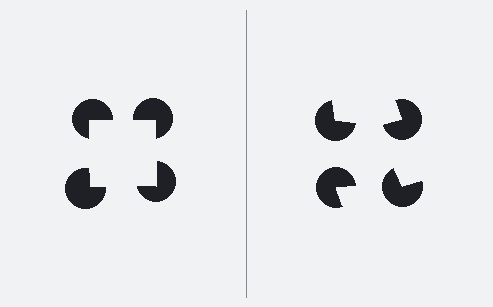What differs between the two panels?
The pac-man discs are positioned identically on both sides; only the wedge orientations differ. On the left they align to a square; on the right they are misaligned.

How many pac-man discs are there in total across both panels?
8 — 4 on each side.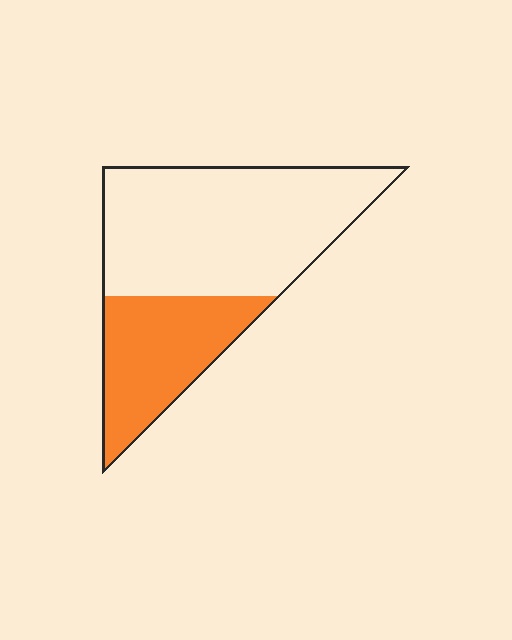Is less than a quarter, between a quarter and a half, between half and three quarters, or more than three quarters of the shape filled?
Between a quarter and a half.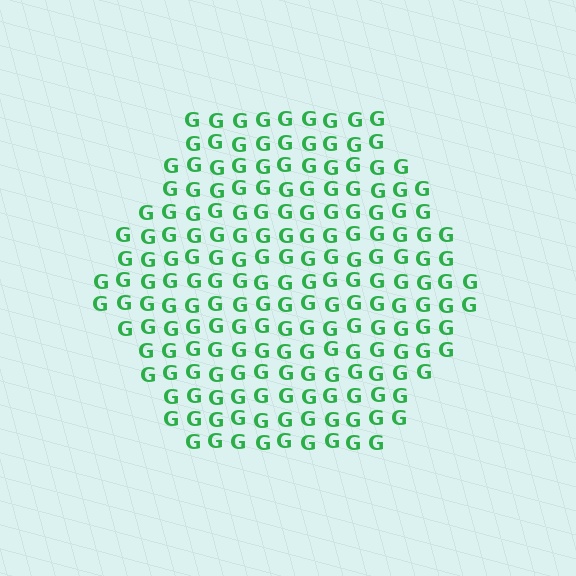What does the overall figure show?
The overall figure shows a hexagon.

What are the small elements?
The small elements are letter G's.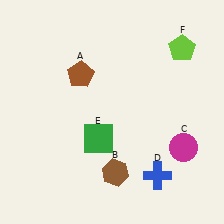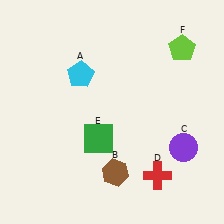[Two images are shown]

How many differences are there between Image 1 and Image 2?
There are 3 differences between the two images.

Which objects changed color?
A changed from brown to cyan. C changed from magenta to purple. D changed from blue to red.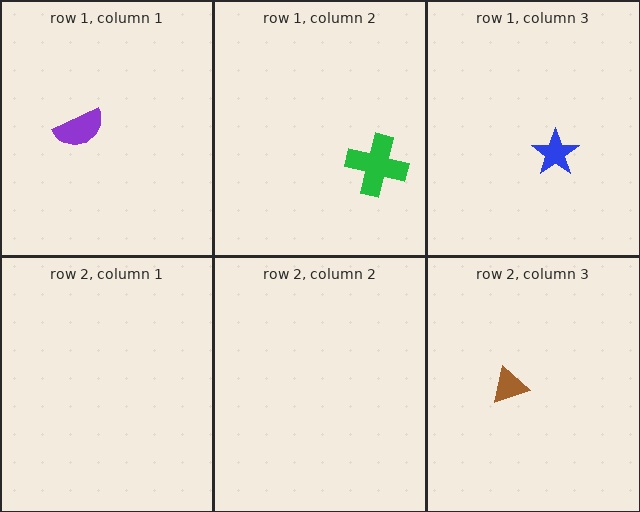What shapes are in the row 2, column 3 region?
The brown triangle.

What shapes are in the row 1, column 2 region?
The green cross.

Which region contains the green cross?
The row 1, column 2 region.